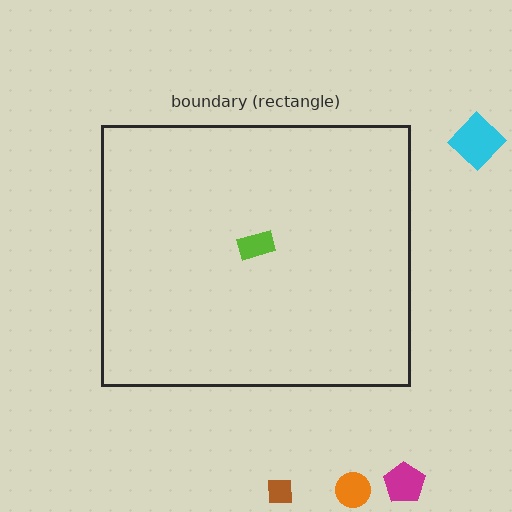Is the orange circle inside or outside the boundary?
Outside.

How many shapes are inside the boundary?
1 inside, 4 outside.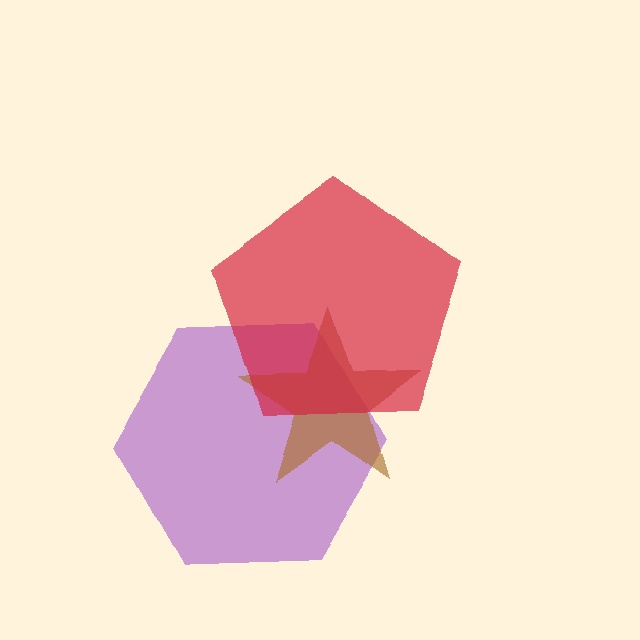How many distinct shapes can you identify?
There are 3 distinct shapes: a purple hexagon, a brown star, a red pentagon.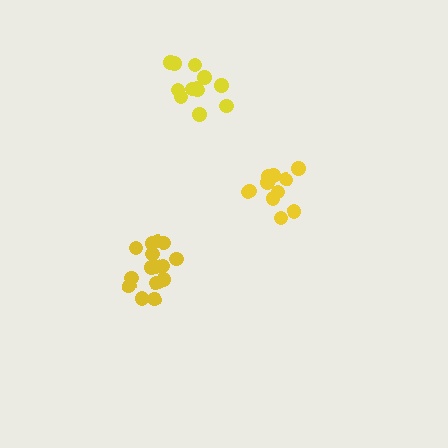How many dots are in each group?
Group 1: 12 dots, Group 2: 15 dots, Group 3: 11 dots (38 total).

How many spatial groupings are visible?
There are 3 spatial groupings.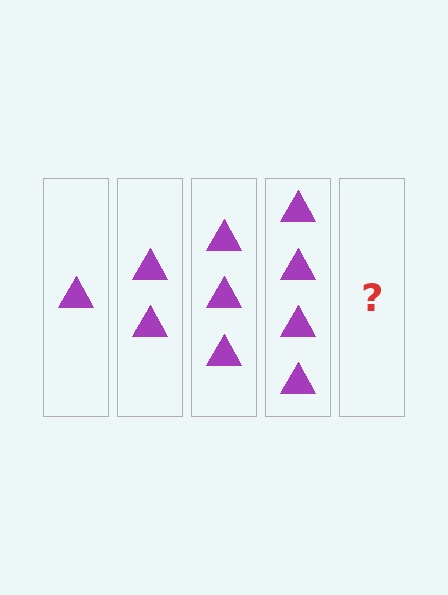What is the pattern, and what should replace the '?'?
The pattern is that each step adds one more triangle. The '?' should be 5 triangles.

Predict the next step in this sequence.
The next step is 5 triangles.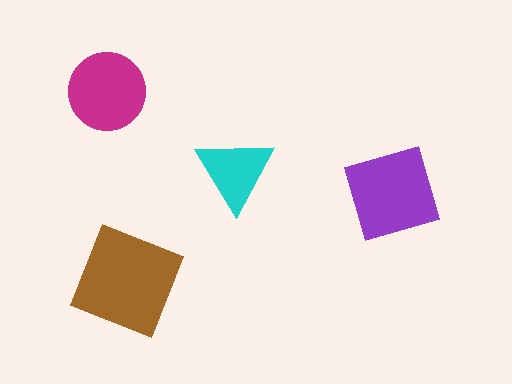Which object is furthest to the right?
The purple diamond is rightmost.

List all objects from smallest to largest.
The cyan triangle, the magenta circle, the purple diamond, the brown square.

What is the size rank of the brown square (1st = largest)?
1st.